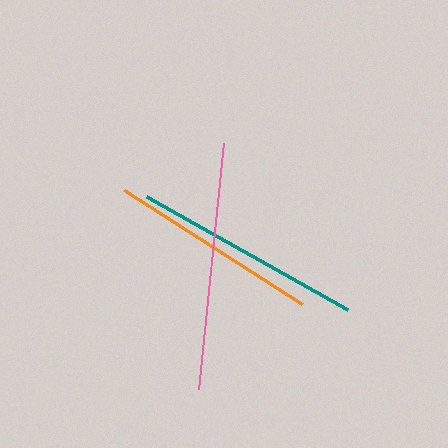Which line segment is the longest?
The pink line is the longest at approximately 248 pixels.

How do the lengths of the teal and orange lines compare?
The teal and orange lines are approximately the same length.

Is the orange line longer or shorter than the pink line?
The pink line is longer than the orange line.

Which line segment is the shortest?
The orange line is the shortest at approximately 211 pixels.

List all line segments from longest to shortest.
From longest to shortest: pink, teal, orange.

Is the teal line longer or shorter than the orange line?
The teal line is longer than the orange line.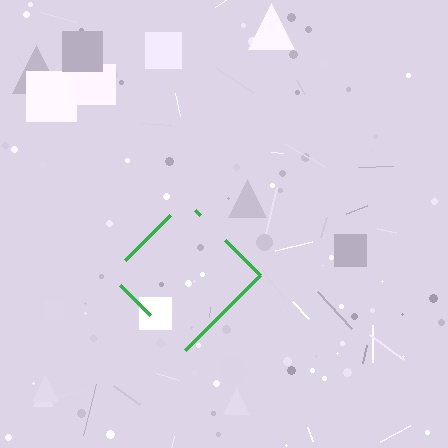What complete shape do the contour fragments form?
The contour fragments form a diamond.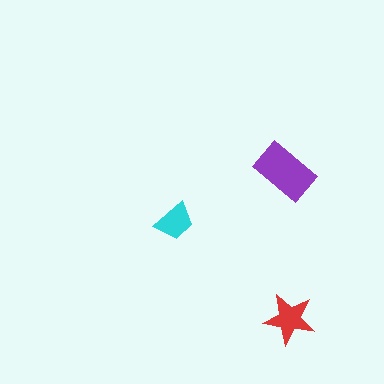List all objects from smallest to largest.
The cyan trapezoid, the red star, the purple rectangle.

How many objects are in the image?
There are 3 objects in the image.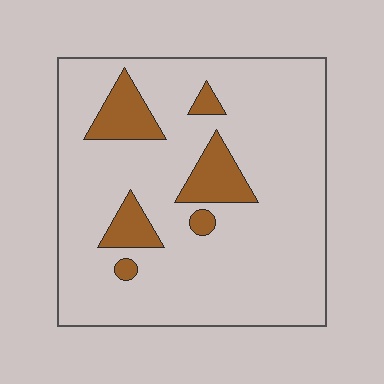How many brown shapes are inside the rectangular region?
6.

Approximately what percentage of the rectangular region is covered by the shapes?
Approximately 15%.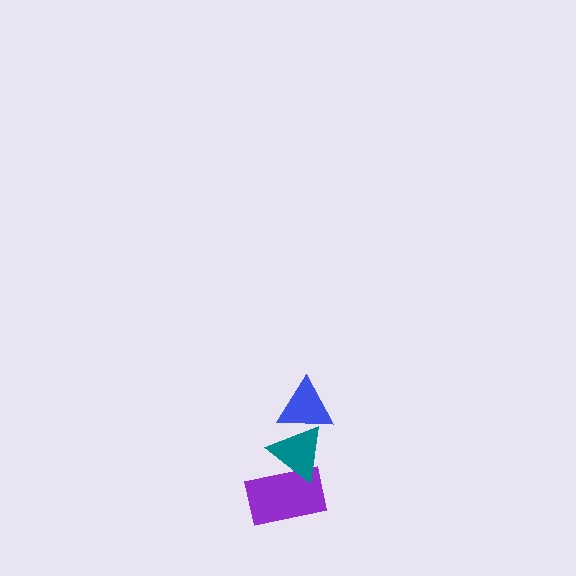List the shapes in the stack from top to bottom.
From top to bottom: the blue triangle, the teal triangle, the purple rectangle.